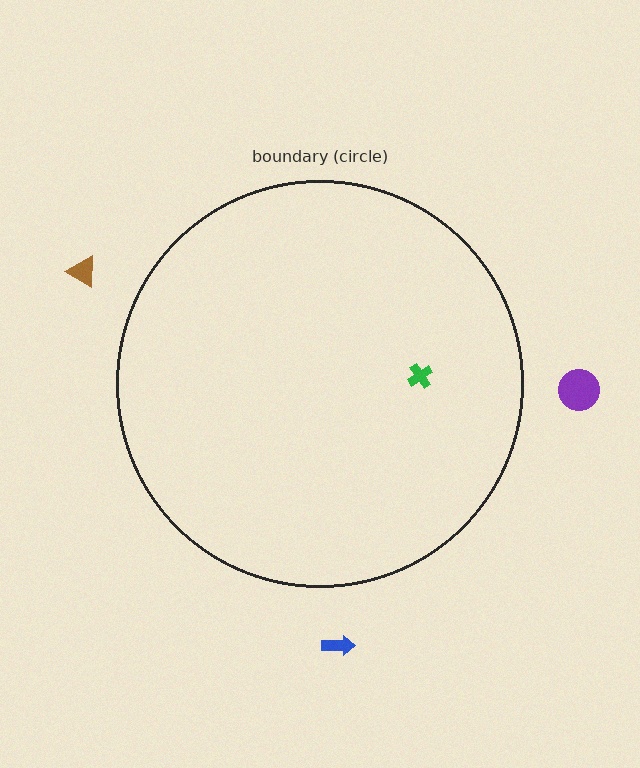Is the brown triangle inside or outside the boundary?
Outside.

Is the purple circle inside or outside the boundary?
Outside.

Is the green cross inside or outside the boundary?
Inside.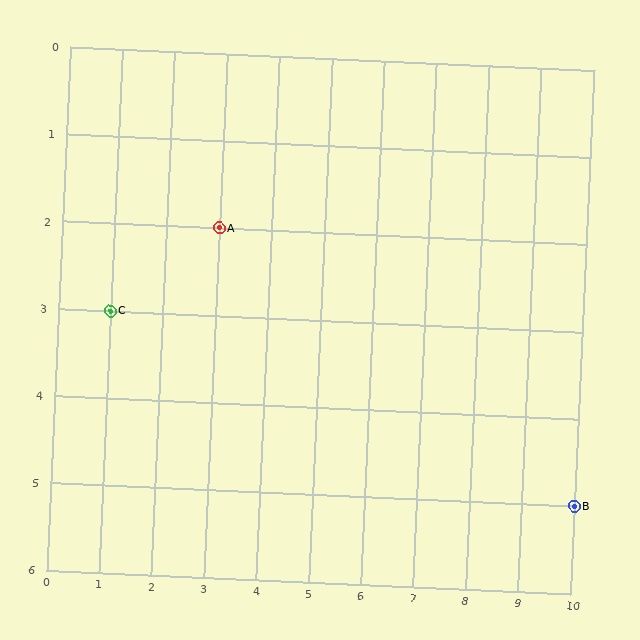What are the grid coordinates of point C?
Point C is at grid coordinates (1, 3).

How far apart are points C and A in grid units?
Points C and A are 2 columns and 1 row apart (about 2.2 grid units diagonally).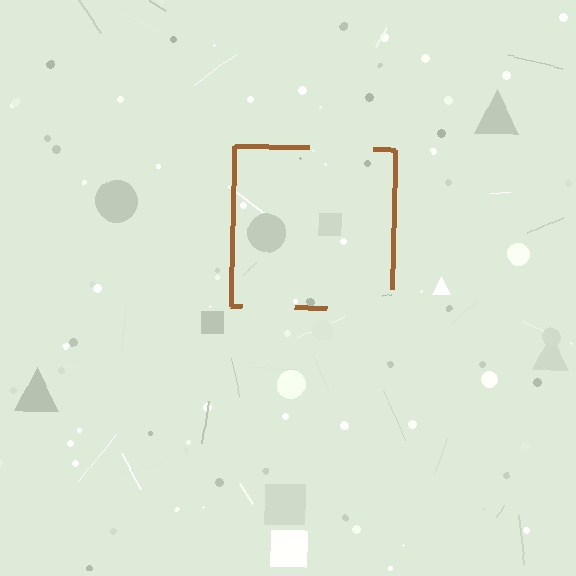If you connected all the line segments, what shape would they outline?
They would outline a square.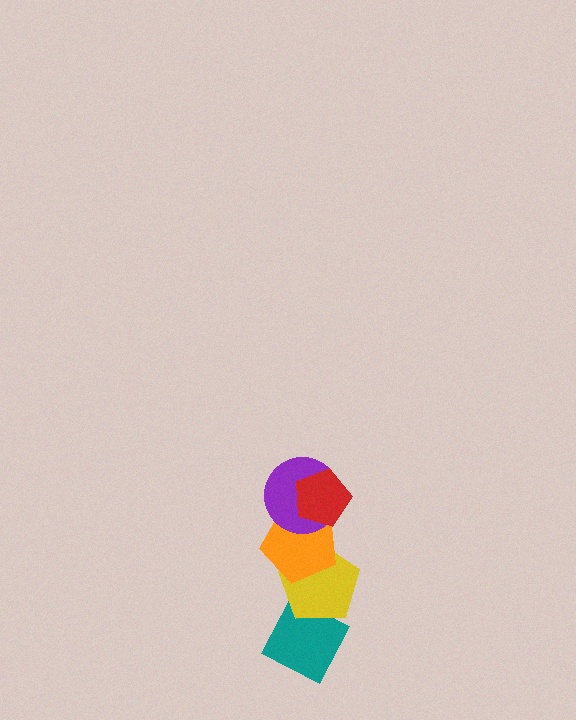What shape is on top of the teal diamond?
The yellow pentagon is on top of the teal diamond.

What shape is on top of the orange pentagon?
The purple circle is on top of the orange pentagon.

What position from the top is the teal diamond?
The teal diamond is 5th from the top.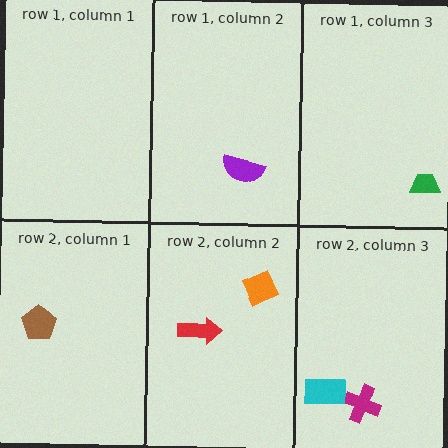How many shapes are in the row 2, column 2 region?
2.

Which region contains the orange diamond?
The row 2, column 2 region.